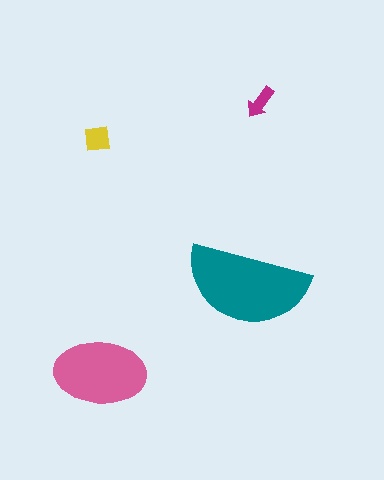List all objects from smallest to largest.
The magenta arrow, the yellow square, the pink ellipse, the teal semicircle.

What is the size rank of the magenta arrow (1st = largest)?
4th.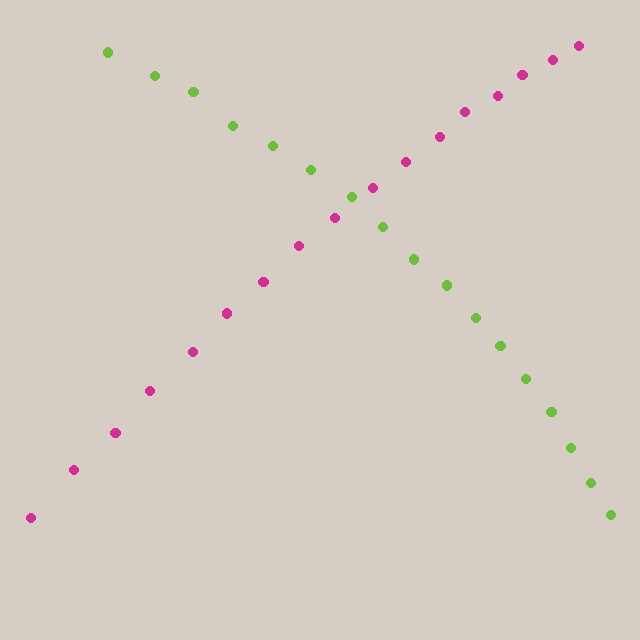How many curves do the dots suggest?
There are 2 distinct paths.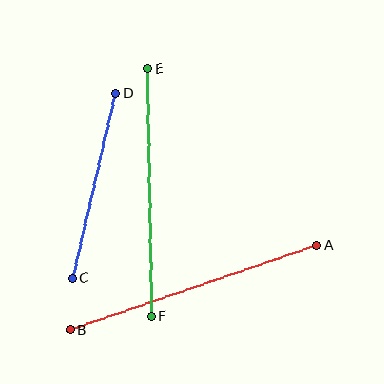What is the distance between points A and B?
The distance is approximately 260 pixels.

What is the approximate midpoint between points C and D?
The midpoint is at approximately (94, 186) pixels.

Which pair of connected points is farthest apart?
Points A and B are farthest apart.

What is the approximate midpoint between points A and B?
The midpoint is at approximately (193, 288) pixels.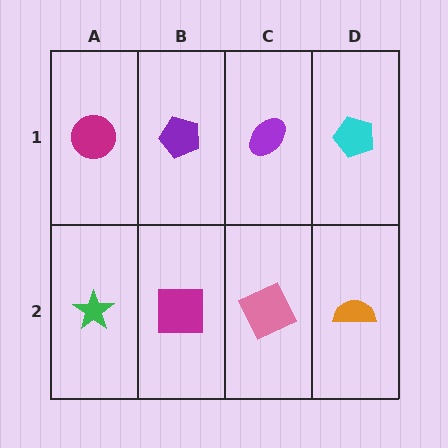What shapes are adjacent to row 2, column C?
A purple ellipse (row 1, column C), a magenta square (row 2, column B), an orange semicircle (row 2, column D).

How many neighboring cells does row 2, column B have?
3.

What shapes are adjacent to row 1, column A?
A green star (row 2, column A), a purple pentagon (row 1, column B).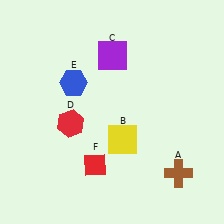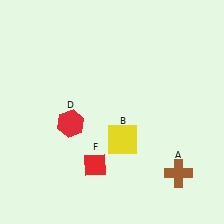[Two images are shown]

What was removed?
The purple square (C), the blue hexagon (E) were removed in Image 2.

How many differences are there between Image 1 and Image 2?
There are 2 differences between the two images.